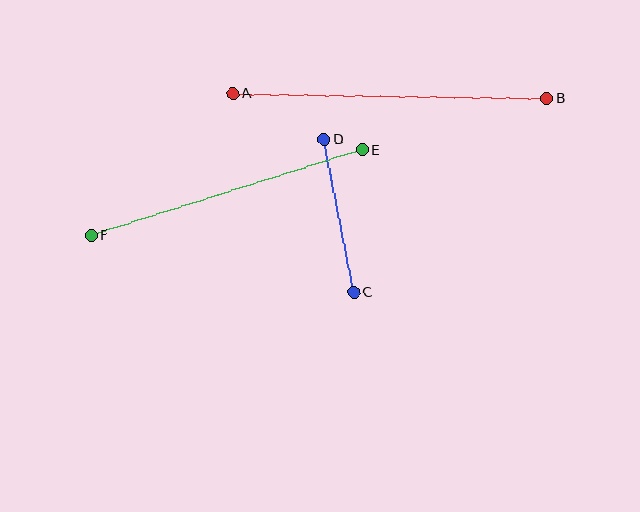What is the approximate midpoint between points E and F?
The midpoint is at approximately (227, 193) pixels.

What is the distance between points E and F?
The distance is approximately 284 pixels.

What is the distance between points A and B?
The distance is approximately 314 pixels.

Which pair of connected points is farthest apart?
Points A and B are farthest apart.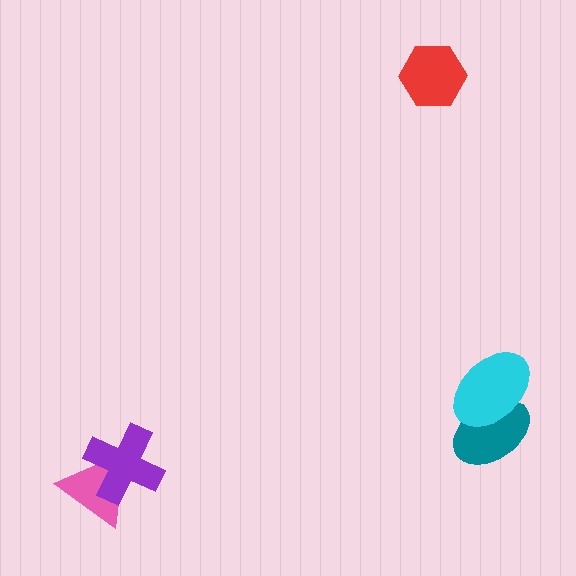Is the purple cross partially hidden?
No, no other shape covers it.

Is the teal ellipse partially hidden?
Yes, it is partially covered by another shape.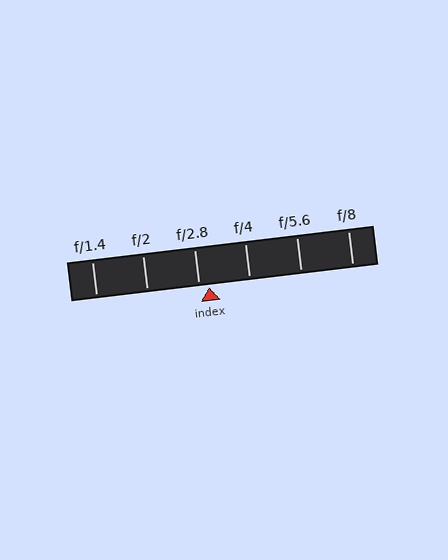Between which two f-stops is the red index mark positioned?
The index mark is between f/2.8 and f/4.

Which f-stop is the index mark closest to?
The index mark is closest to f/2.8.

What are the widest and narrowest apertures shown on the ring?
The widest aperture shown is f/1.4 and the narrowest is f/8.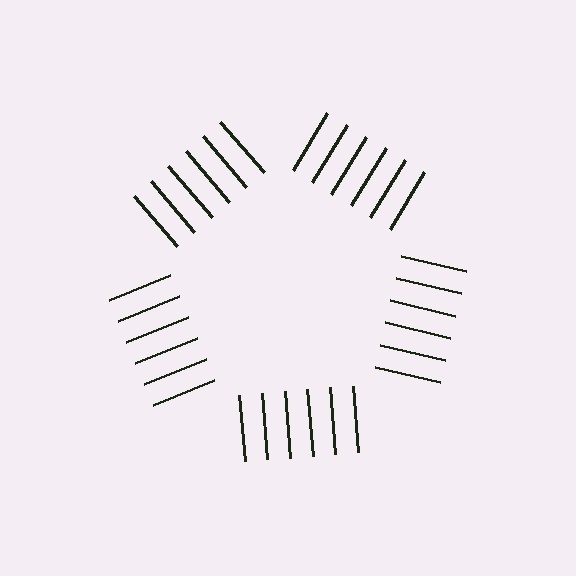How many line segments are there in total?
30 — 6 along each of the 5 edges.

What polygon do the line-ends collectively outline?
An illusory pentagon — the line segments terminate on its edges but no continuous stroke is drawn.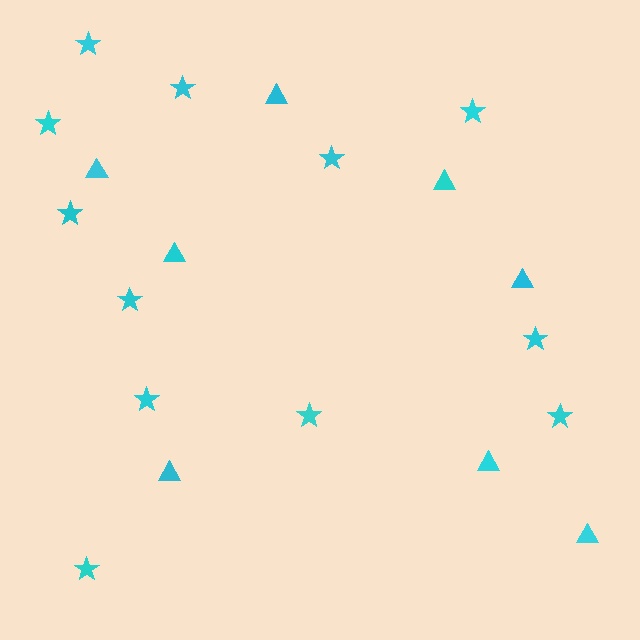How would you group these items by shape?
There are 2 groups: one group of triangles (8) and one group of stars (12).